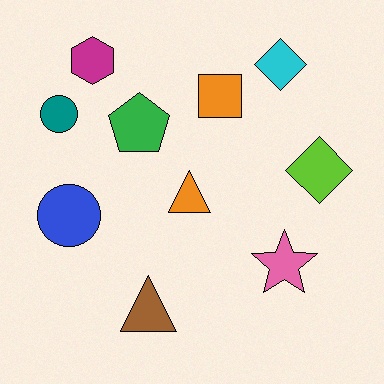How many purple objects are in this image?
There are no purple objects.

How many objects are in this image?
There are 10 objects.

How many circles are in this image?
There are 2 circles.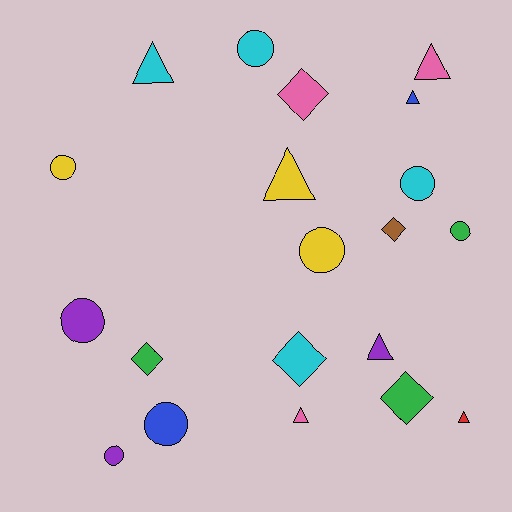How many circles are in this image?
There are 8 circles.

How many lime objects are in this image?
There are no lime objects.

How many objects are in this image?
There are 20 objects.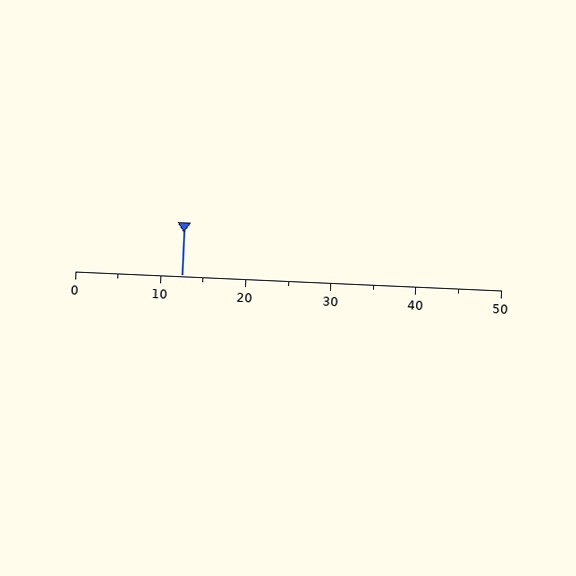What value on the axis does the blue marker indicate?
The marker indicates approximately 12.5.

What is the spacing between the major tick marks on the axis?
The major ticks are spaced 10 apart.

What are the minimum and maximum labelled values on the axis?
The axis runs from 0 to 50.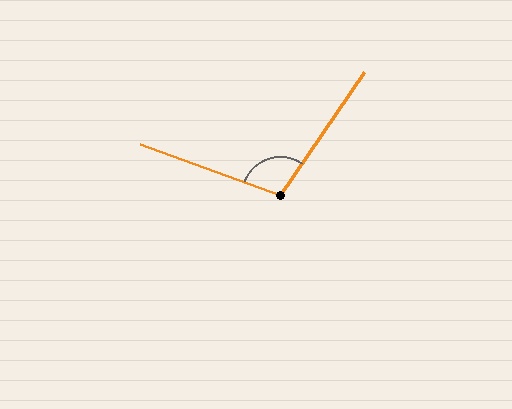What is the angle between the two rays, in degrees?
Approximately 104 degrees.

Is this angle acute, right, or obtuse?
It is obtuse.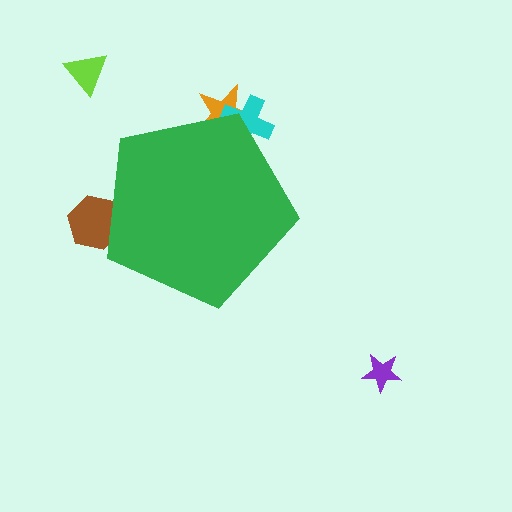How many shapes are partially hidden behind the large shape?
3 shapes are partially hidden.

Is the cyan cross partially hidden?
Yes, the cyan cross is partially hidden behind the green pentagon.